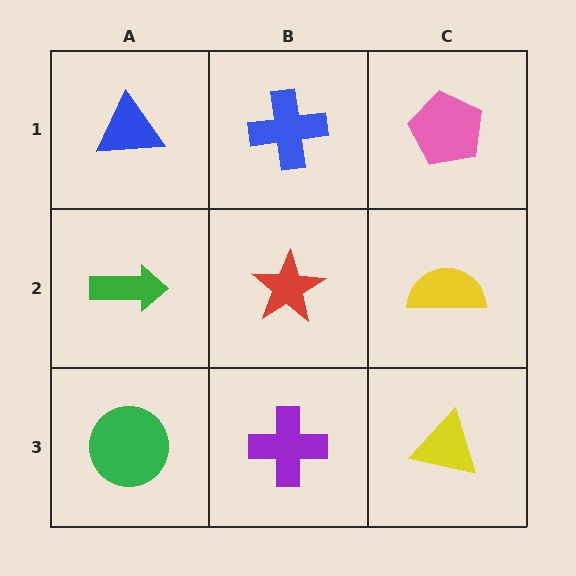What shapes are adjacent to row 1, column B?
A red star (row 2, column B), a blue triangle (row 1, column A), a pink pentagon (row 1, column C).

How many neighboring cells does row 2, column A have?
3.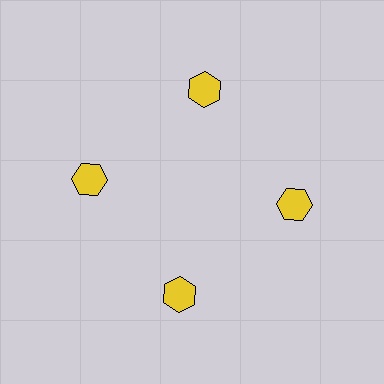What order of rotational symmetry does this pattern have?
This pattern has 4-fold rotational symmetry.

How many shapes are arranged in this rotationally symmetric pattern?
There are 4 shapes, arranged in 4 groups of 1.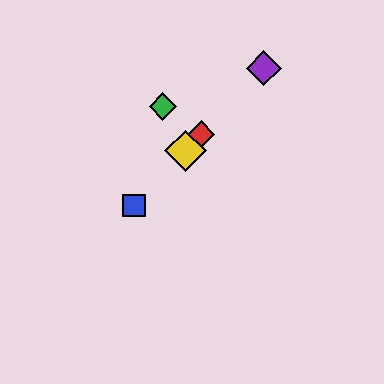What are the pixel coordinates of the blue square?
The blue square is at (134, 205).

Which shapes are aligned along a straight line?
The red diamond, the blue square, the yellow diamond, the purple diamond are aligned along a straight line.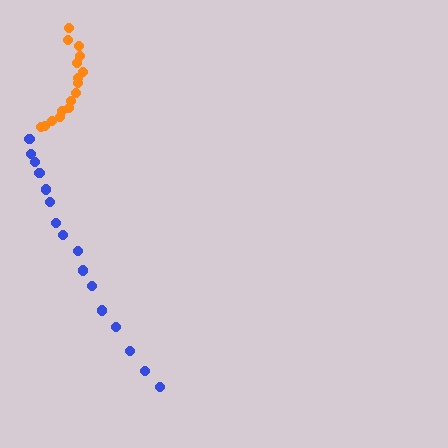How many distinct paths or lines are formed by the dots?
There are 2 distinct paths.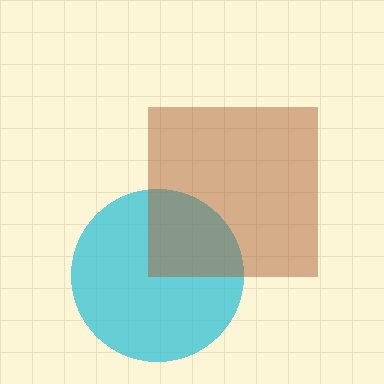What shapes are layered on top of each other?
The layered shapes are: a cyan circle, a brown square.